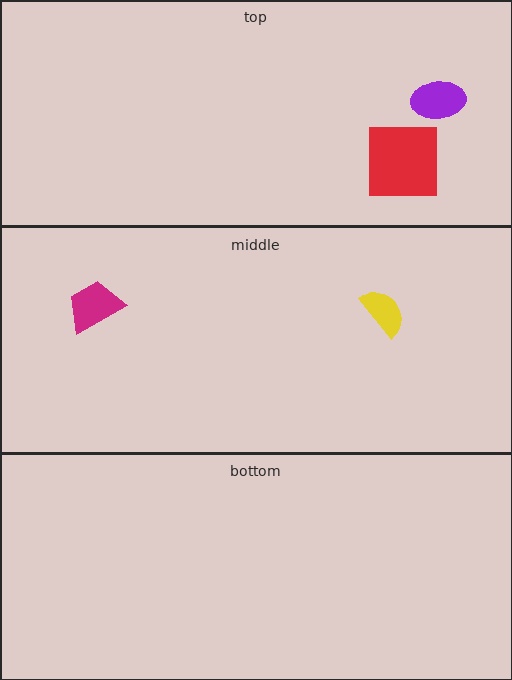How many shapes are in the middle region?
2.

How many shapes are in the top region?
2.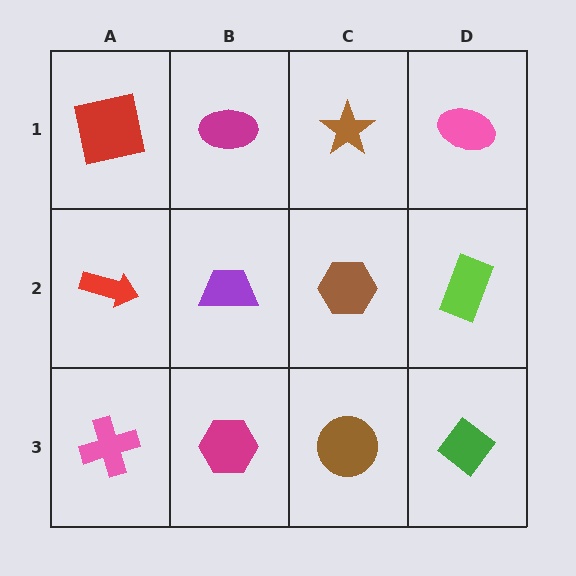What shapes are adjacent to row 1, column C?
A brown hexagon (row 2, column C), a magenta ellipse (row 1, column B), a pink ellipse (row 1, column D).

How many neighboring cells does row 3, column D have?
2.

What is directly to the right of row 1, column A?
A magenta ellipse.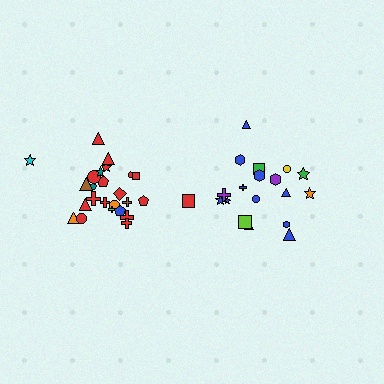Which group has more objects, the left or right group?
The left group.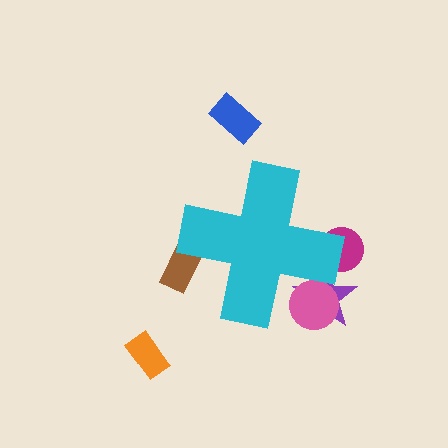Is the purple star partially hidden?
Yes, the purple star is partially hidden behind the cyan cross.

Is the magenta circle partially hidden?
Yes, the magenta circle is partially hidden behind the cyan cross.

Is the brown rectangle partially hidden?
Yes, the brown rectangle is partially hidden behind the cyan cross.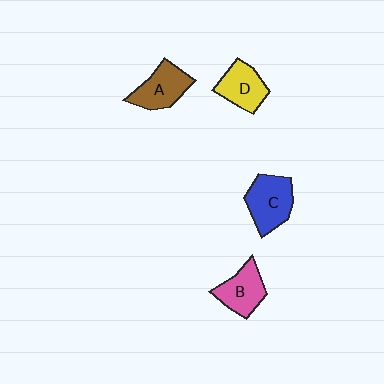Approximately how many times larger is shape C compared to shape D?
Approximately 1.2 times.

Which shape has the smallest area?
Shape D (yellow).